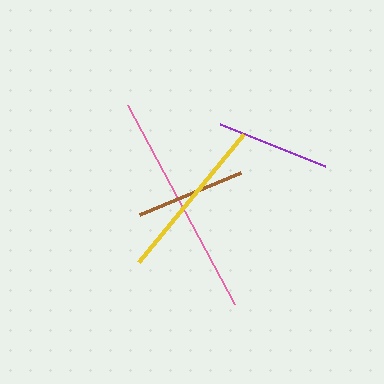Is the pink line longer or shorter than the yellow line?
The pink line is longer than the yellow line.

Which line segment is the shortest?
The brown line is the shortest at approximately 109 pixels.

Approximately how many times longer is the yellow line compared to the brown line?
The yellow line is approximately 1.5 times the length of the brown line.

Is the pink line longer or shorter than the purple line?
The pink line is longer than the purple line.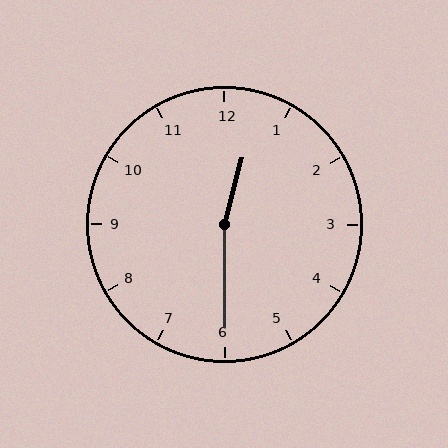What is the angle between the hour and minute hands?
Approximately 165 degrees.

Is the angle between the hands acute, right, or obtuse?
It is obtuse.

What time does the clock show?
12:30.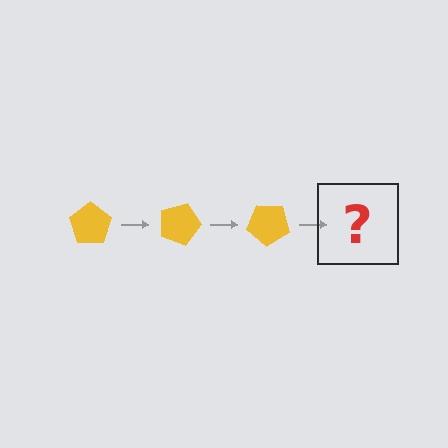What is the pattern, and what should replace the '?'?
The pattern is that the pentagon rotates 20 degrees each step. The '?' should be a yellow pentagon rotated 60 degrees.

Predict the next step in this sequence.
The next step is a yellow pentagon rotated 60 degrees.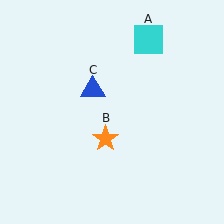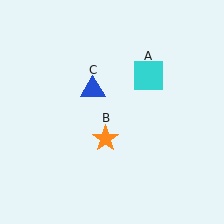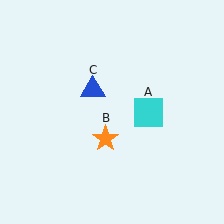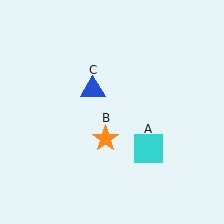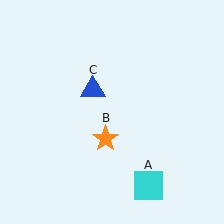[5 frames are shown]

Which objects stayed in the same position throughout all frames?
Orange star (object B) and blue triangle (object C) remained stationary.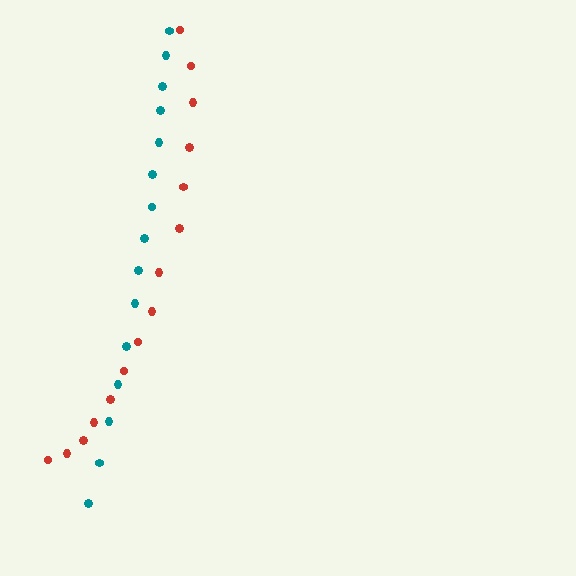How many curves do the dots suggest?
There are 2 distinct paths.